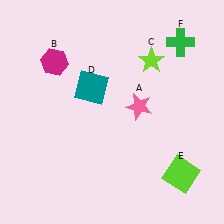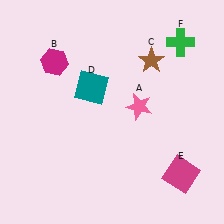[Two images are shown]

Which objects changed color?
C changed from lime to brown. E changed from lime to magenta.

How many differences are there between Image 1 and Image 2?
There are 2 differences between the two images.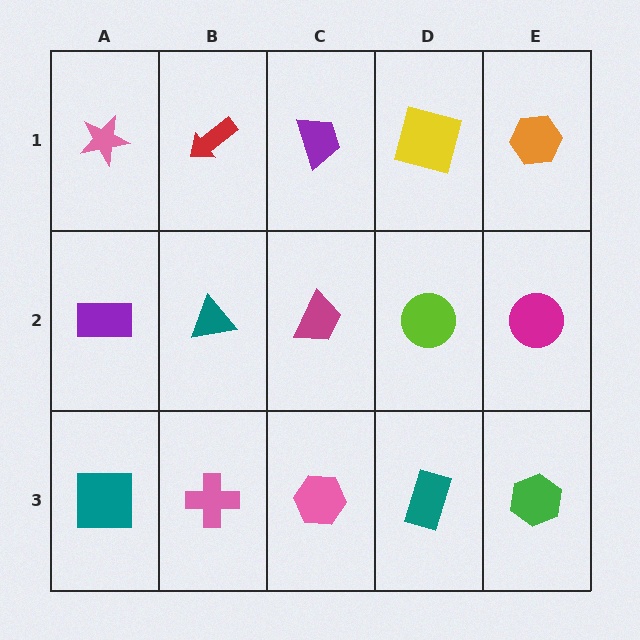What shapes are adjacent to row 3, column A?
A purple rectangle (row 2, column A), a pink cross (row 3, column B).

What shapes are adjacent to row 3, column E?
A magenta circle (row 2, column E), a teal rectangle (row 3, column D).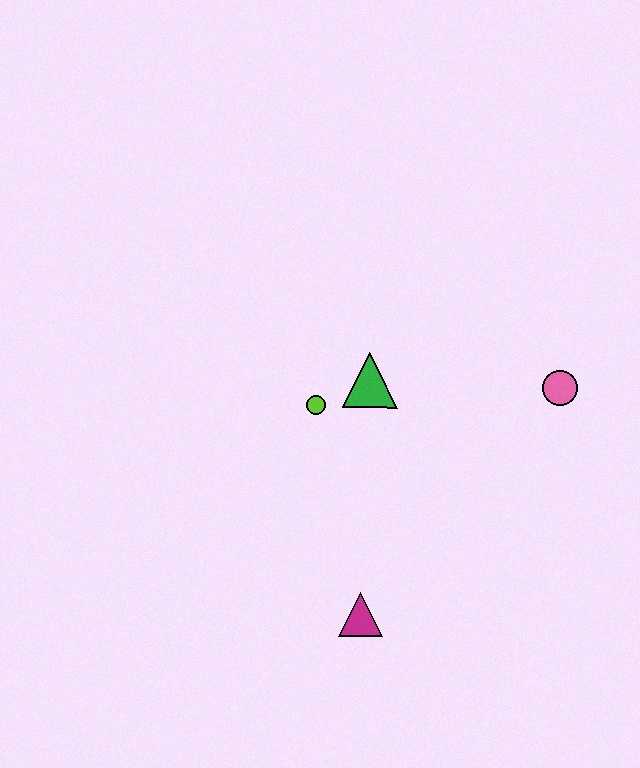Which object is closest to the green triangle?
The lime circle is closest to the green triangle.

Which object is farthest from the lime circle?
The pink circle is farthest from the lime circle.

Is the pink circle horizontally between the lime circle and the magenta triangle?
No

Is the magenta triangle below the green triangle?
Yes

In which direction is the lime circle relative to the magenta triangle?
The lime circle is above the magenta triangle.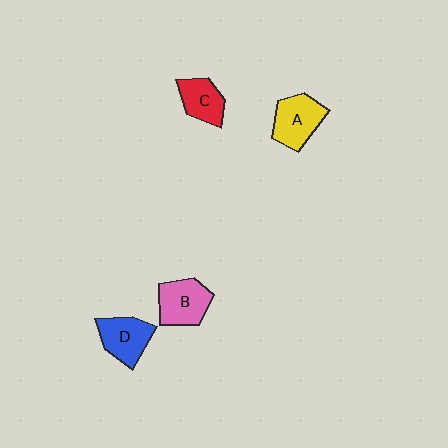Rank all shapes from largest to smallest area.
From largest to smallest: A (yellow), B (pink), D (blue), C (red).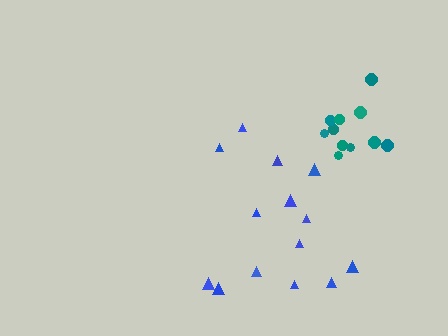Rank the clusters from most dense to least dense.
teal, blue.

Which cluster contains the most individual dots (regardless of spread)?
Blue (14).